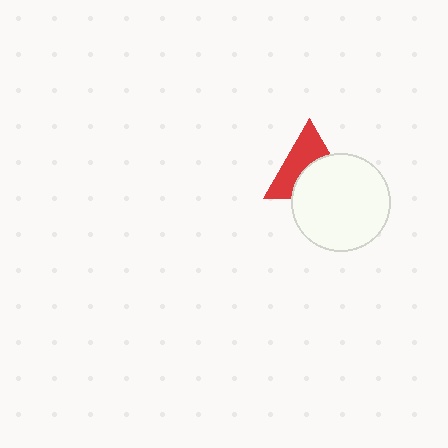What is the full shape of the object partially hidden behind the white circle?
The partially hidden object is a red triangle.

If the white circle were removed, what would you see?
You would see the complete red triangle.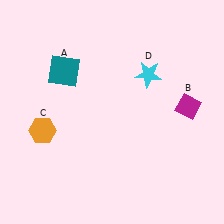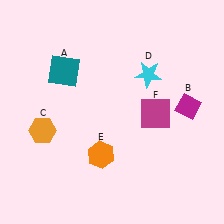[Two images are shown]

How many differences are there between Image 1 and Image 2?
There are 2 differences between the two images.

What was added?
An orange hexagon (E), a magenta square (F) were added in Image 2.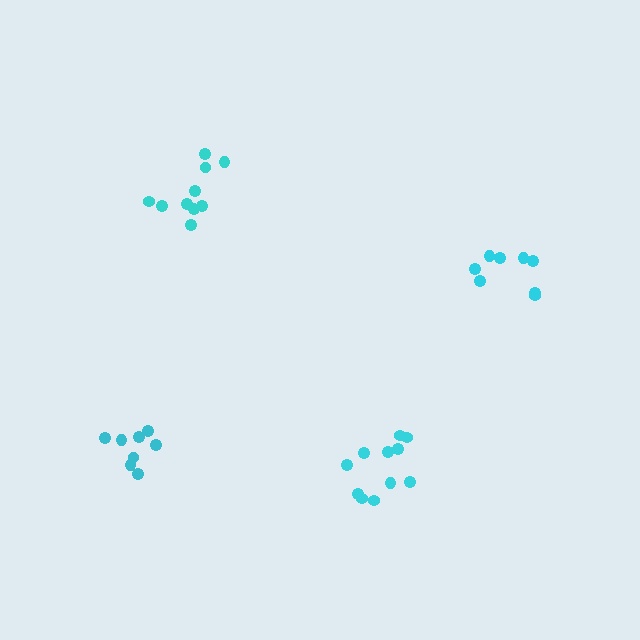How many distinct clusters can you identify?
There are 4 distinct clusters.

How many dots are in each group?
Group 1: 10 dots, Group 2: 11 dots, Group 3: 8 dots, Group 4: 8 dots (37 total).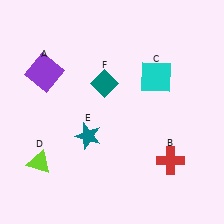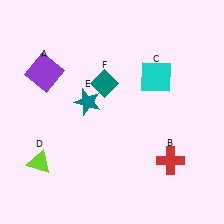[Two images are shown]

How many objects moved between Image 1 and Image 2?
1 object moved between the two images.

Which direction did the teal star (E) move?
The teal star (E) moved up.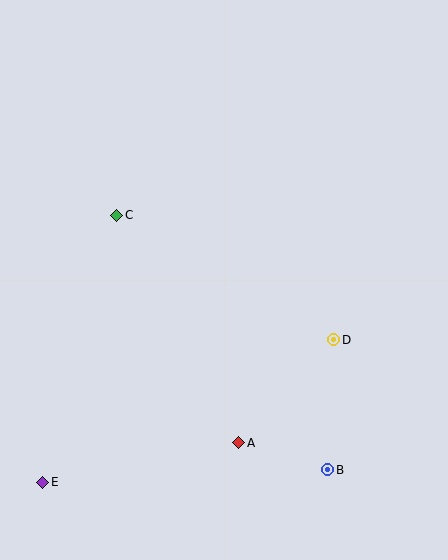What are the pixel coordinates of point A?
Point A is at (239, 443).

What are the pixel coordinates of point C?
Point C is at (117, 215).